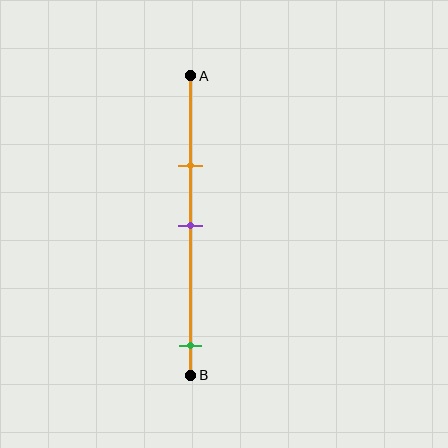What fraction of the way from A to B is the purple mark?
The purple mark is approximately 50% (0.5) of the way from A to B.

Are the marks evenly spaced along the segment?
No, the marks are not evenly spaced.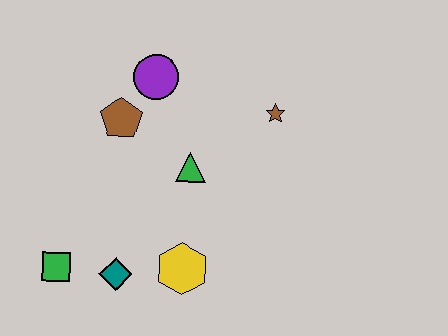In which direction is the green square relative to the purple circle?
The green square is below the purple circle.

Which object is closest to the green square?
The teal diamond is closest to the green square.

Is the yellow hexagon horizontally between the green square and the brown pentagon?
No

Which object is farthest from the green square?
The brown star is farthest from the green square.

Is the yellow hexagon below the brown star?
Yes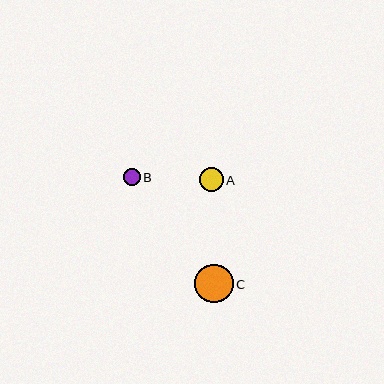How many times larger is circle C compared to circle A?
Circle C is approximately 1.6 times the size of circle A.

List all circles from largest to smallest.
From largest to smallest: C, A, B.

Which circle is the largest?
Circle C is the largest with a size of approximately 39 pixels.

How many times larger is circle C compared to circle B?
Circle C is approximately 2.3 times the size of circle B.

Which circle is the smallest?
Circle B is the smallest with a size of approximately 17 pixels.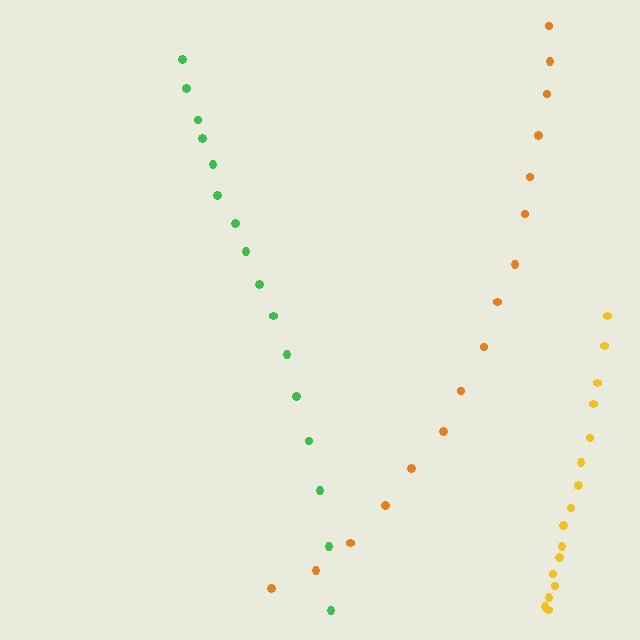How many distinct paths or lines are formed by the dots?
There are 3 distinct paths.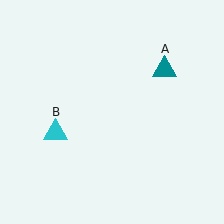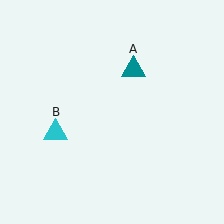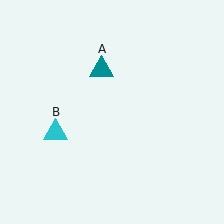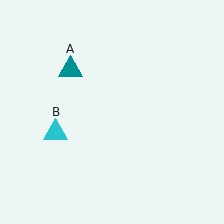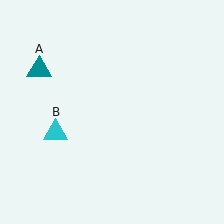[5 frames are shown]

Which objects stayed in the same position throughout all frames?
Cyan triangle (object B) remained stationary.